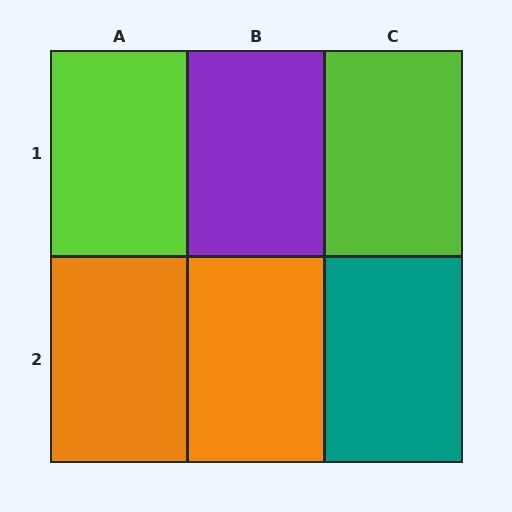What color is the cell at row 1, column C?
Lime.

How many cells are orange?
2 cells are orange.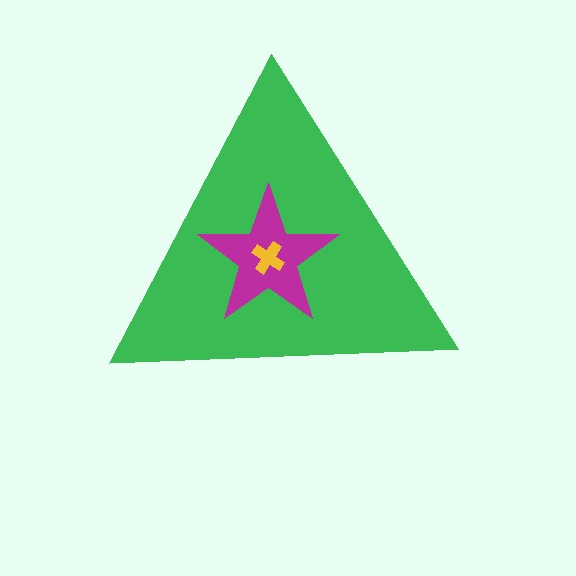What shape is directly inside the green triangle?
The magenta star.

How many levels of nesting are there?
3.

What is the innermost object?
The yellow cross.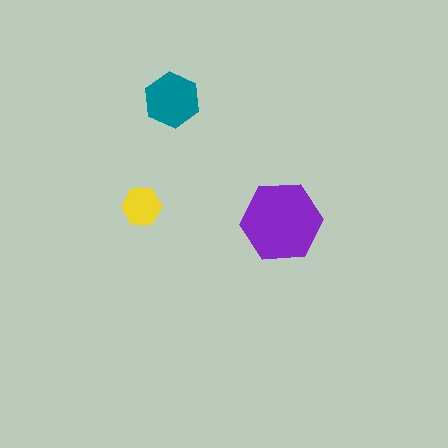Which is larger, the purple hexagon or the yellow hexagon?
The purple one.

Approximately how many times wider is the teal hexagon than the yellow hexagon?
About 1.5 times wider.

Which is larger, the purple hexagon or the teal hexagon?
The purple one.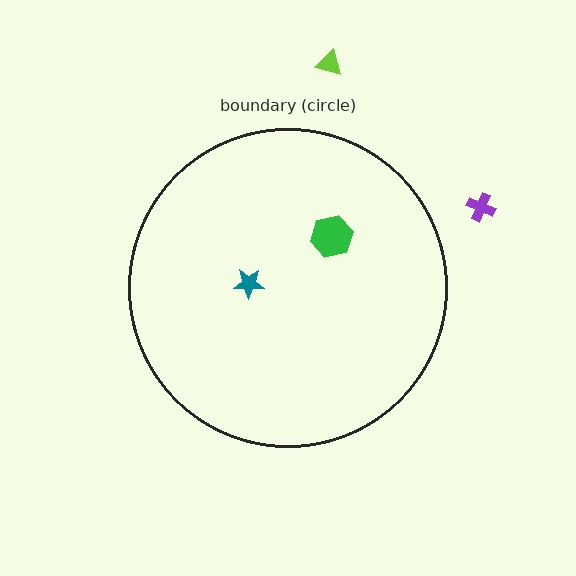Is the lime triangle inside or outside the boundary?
Outside.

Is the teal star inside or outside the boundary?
Inside.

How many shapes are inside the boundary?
2 inside, 2 outside.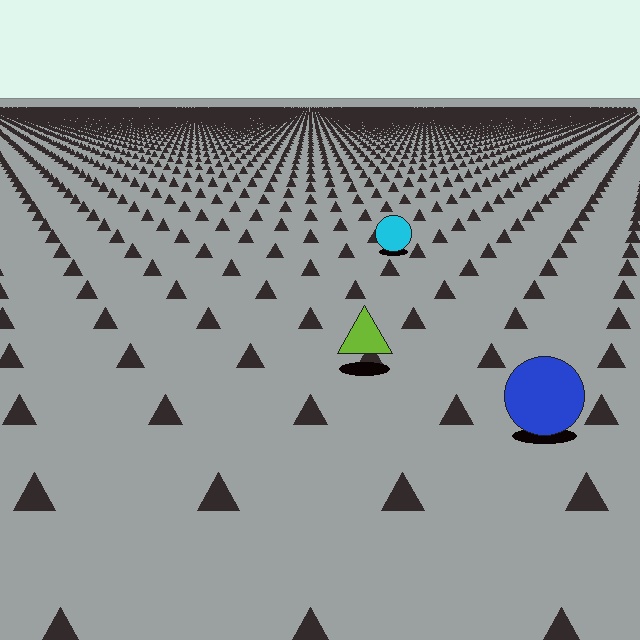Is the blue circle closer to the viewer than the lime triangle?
Yes. The blue circle is closer — you can tell from the texture gradient: the ground texture is coarser near it.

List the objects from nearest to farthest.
From nearest to farthest: the blue circle, the lime triangle, the cyan circle.